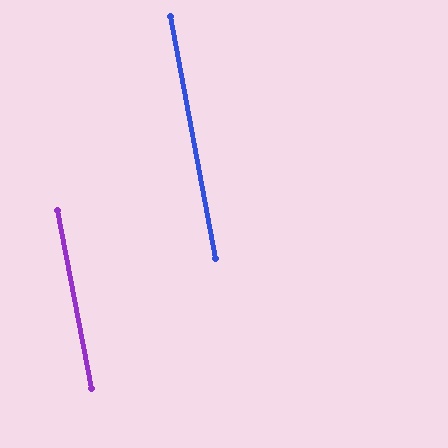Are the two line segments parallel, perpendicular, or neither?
Parallel — their directions differ by only 0.4°.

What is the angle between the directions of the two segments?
Approximately 0 degrees.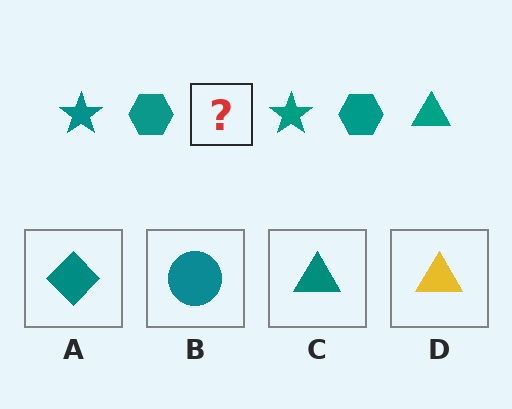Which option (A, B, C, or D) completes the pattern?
C.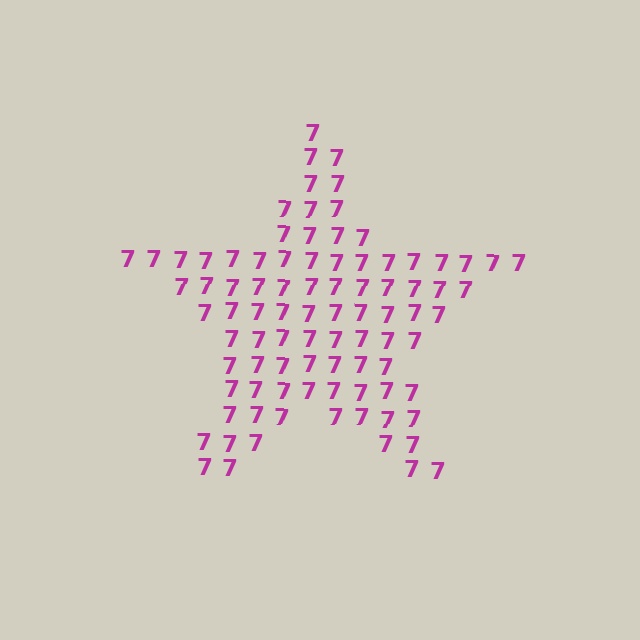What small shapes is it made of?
It is made of small digit 7's.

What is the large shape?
The large shape is a star.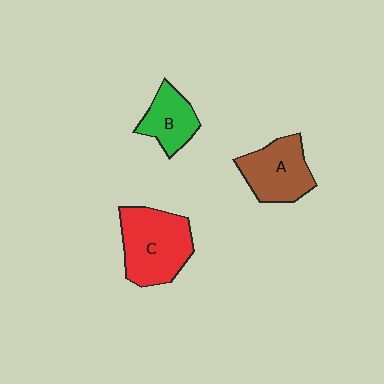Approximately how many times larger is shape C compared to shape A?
Approximately 1.3 times.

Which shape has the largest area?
Shape C (red).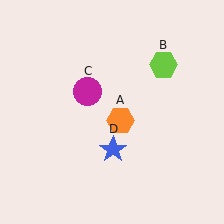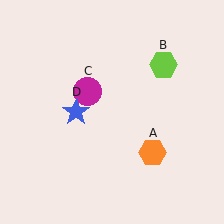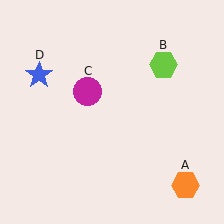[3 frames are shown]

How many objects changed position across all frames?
2 objects changed position: orange hexagon (object A), blue star (object D).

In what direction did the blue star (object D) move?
The blue star (object D) moved up and to the left.